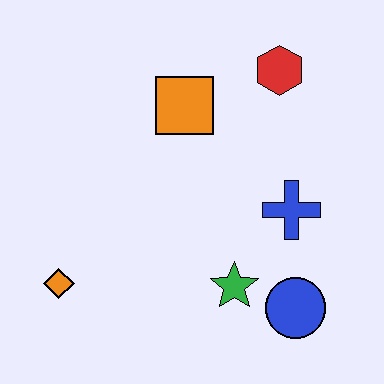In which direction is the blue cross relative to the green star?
The blue cross is above the green star.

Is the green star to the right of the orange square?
Yes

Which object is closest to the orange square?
The red hexagon is closest to the orange square.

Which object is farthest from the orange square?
The blue circle is farthest from the orange square.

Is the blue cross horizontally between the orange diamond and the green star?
No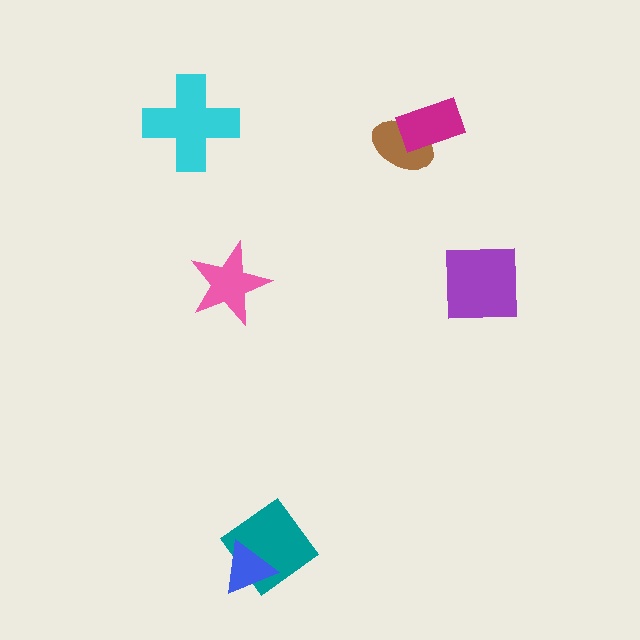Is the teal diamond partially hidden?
Yes, it is partially covered by another shape.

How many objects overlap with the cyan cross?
0 objects overlap with the cyan cross.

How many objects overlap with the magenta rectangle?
1 object overlaps with the magenta rectangle.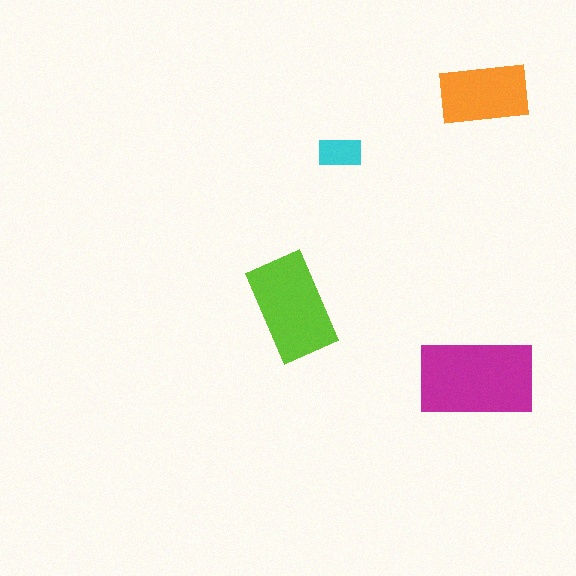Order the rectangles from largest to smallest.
the magenta one, the lime one, the orange one, the cyan one.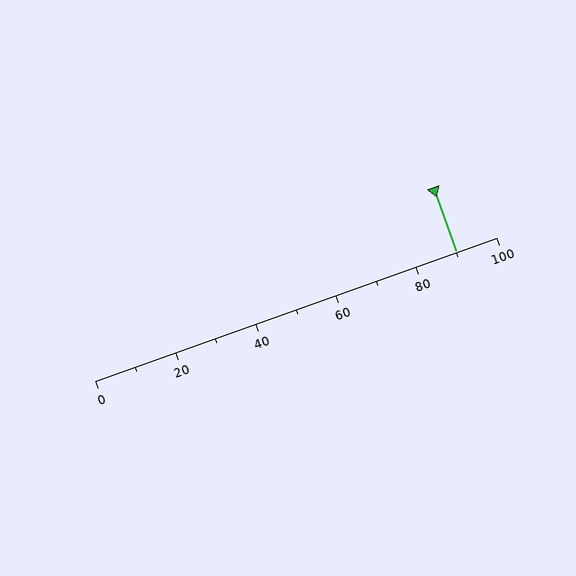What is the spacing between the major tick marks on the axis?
The major ticks are spaced 20 apart.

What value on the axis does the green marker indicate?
The marker indicates approximately 90.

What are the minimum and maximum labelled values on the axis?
The axis runs from 0 to 100.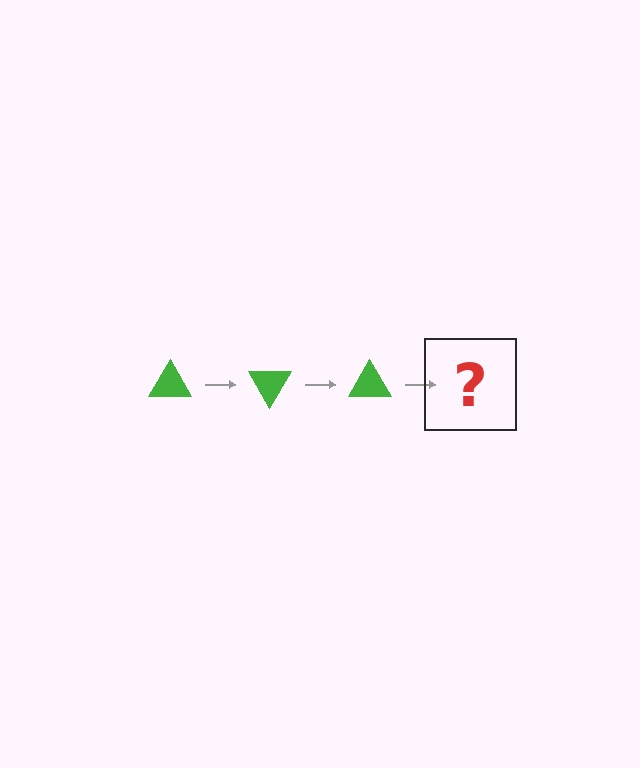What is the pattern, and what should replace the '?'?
The pattern is that the triangle rotates 60 degrees each step. The '?' should be a green triangle rotated 180 degrees.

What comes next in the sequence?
The next element should be a green triangle rotated 180 degrees.